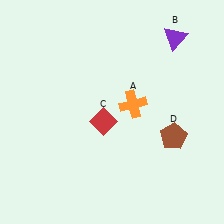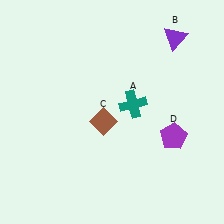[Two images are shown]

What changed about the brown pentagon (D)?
In Image 1, D is brown. In Image 2, it changed to purple.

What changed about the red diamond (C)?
In Image 1, C is red. In Image 2, it changed to brown.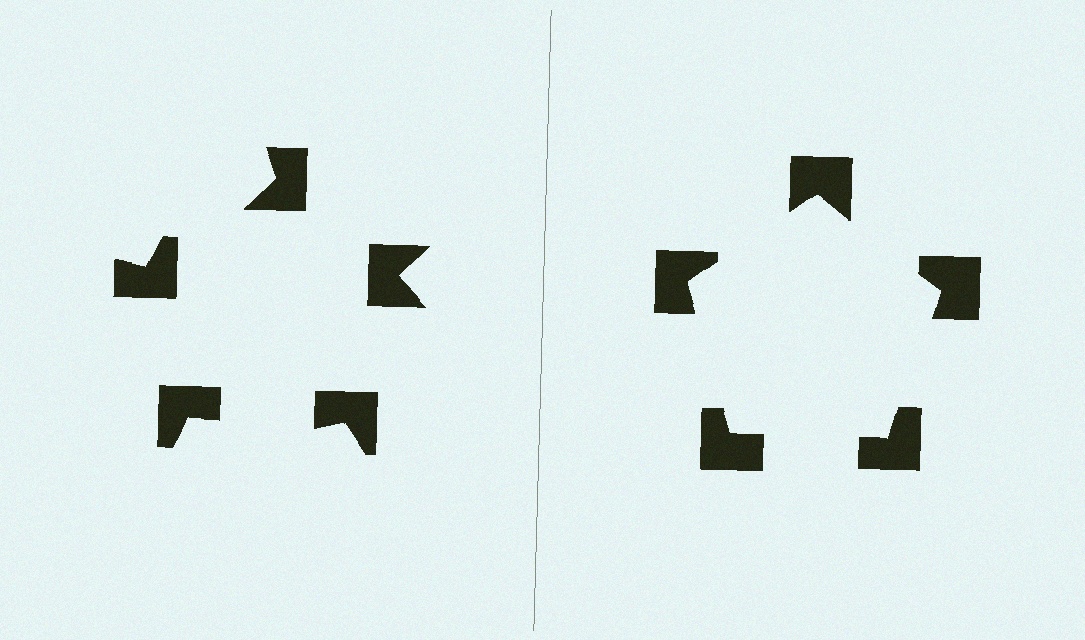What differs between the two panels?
The notched squares are positioned identically on both sides; only the wedge orientations differ. On the right they align to a pentagon; on the left they are misaligned.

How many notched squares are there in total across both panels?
10 — 5 on each side.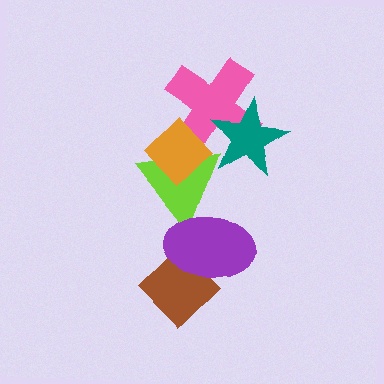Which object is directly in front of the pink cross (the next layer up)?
The lime triangle is directly in front of the pink cross.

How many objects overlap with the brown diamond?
1 object overlaps with the brown diamond.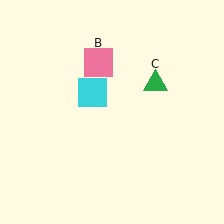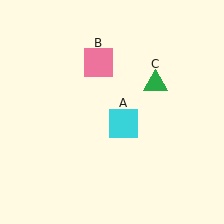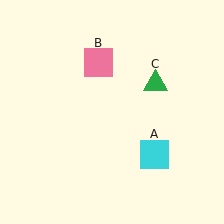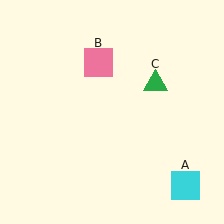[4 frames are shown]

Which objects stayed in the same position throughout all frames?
Pink square (object B) and green triangle (object C) remained stationary.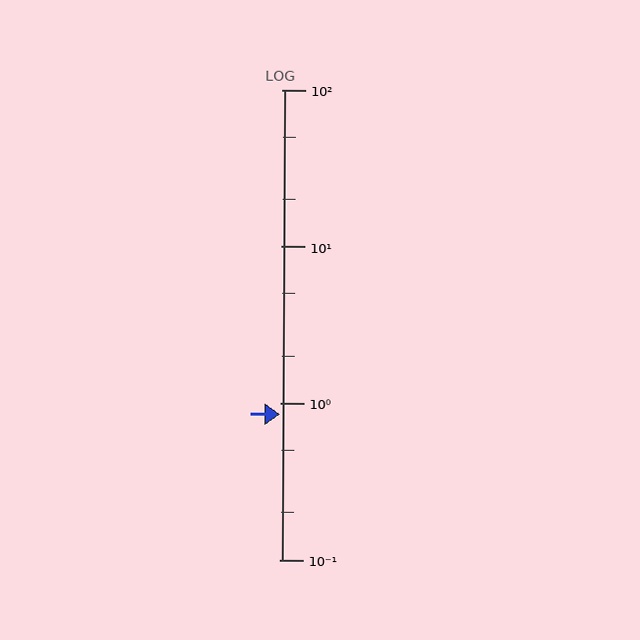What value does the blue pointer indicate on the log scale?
The pointer indicates approximately 0.85.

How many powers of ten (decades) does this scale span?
The scale spans 3 decades, from 0.1 to 100.